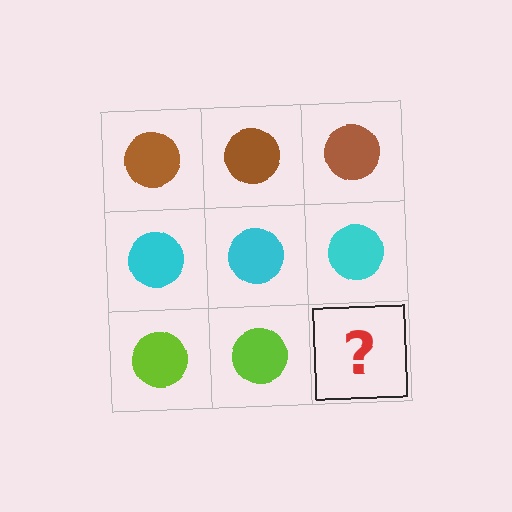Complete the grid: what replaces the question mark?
The question mark should be replaced with a lime circle.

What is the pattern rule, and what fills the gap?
The rule is that each row has a consistent color. The gap should be filled with a lime circle.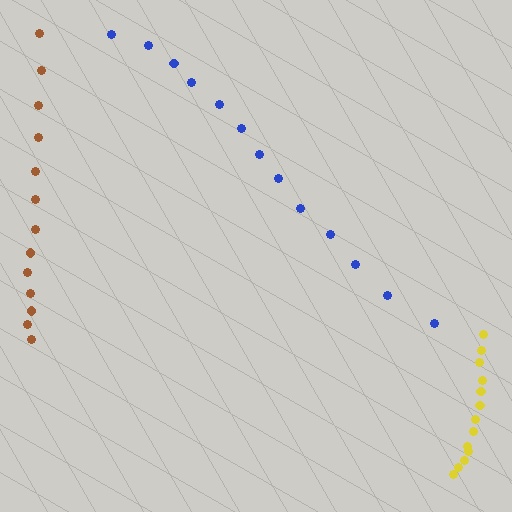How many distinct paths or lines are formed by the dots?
There are 3 distinct paths.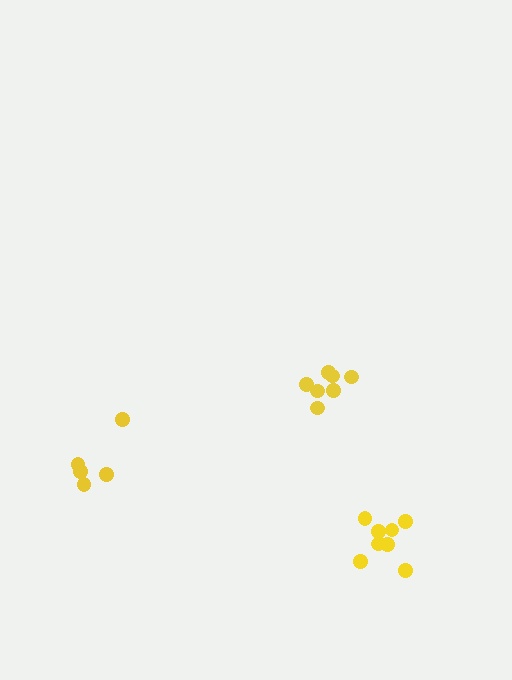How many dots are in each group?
Group 1: 7 dots, Group 2: 5 dots, Group 3: 8 dots (20 total).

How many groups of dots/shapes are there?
There are 3 groups.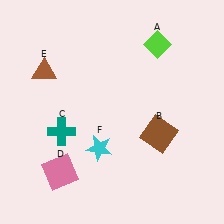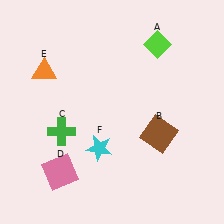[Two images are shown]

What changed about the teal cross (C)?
In Image 1, C is teal. In Image 2, it changed to green.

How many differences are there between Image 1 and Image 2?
There are 2 differences between the two images.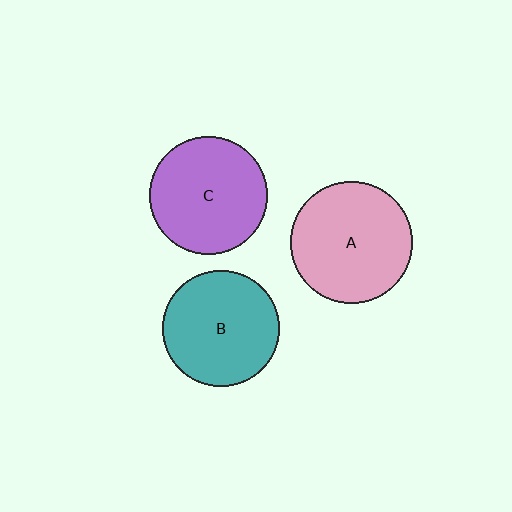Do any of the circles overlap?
No, none of the circles overlap.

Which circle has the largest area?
Circle A (pink).